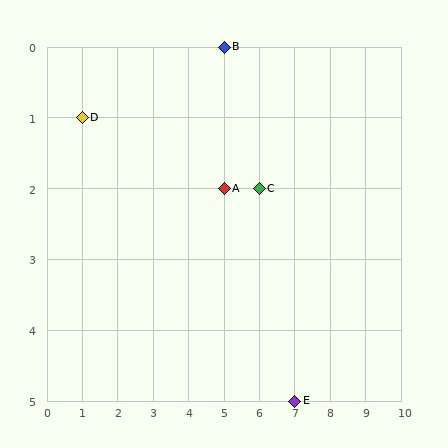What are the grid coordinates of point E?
Point E is at grid coordinates (7, 5).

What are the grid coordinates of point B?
Point B is at grid coordinates (5, 0).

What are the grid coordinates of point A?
Point A is at grid coordinates (5, 2).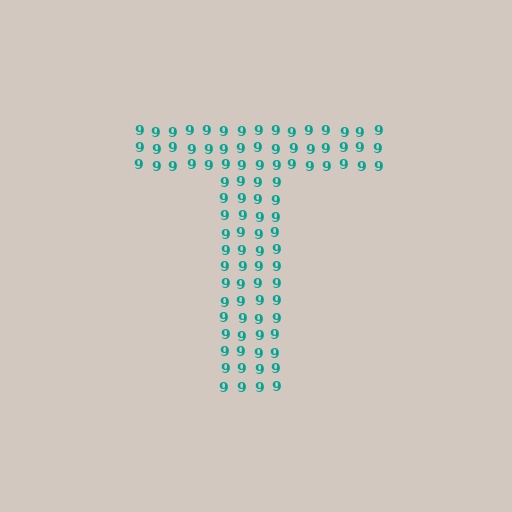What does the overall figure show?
The overall figure shows the letter T.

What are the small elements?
The small elements are digit 9's.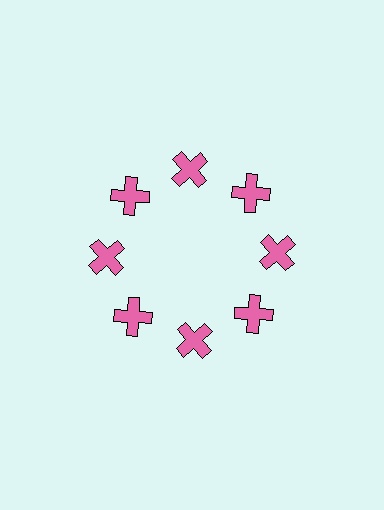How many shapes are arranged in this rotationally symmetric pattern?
There are 8 shapes, arranged in 8 groups of 1.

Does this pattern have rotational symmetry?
Yes, this pattern has 8-fold rotational symmetry. It looks the same after rotating 45 degrees around the center.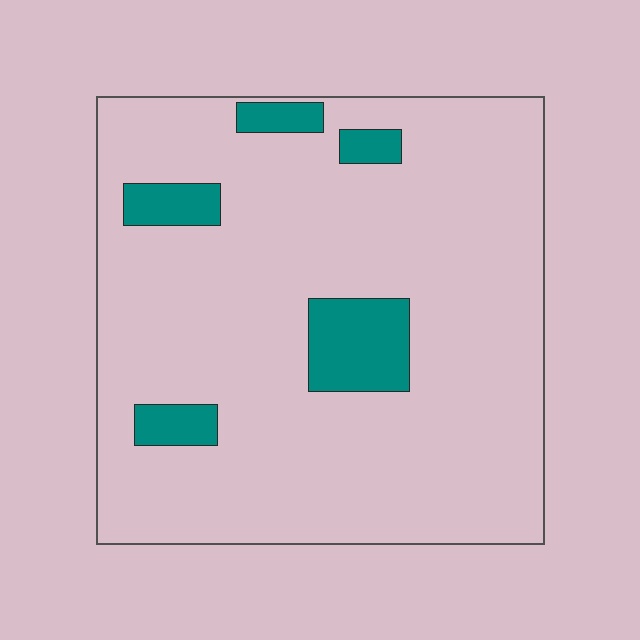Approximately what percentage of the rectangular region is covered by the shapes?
Approximately 10%.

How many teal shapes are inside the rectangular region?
5.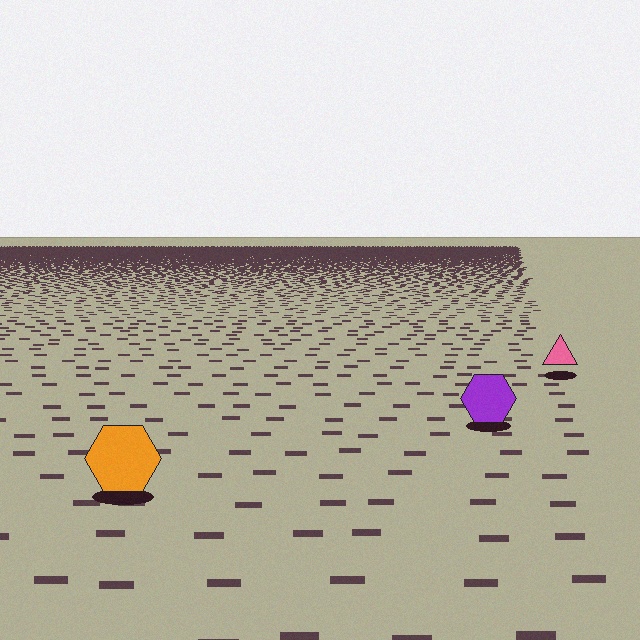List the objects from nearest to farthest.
From nearest to farthest: the orange hexagon, the purple hexagon, the pink triangle.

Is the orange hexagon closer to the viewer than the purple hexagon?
Yes. The orange hexagon is closer — you can tell from the texture gradient: the ground texture is coarser near it.